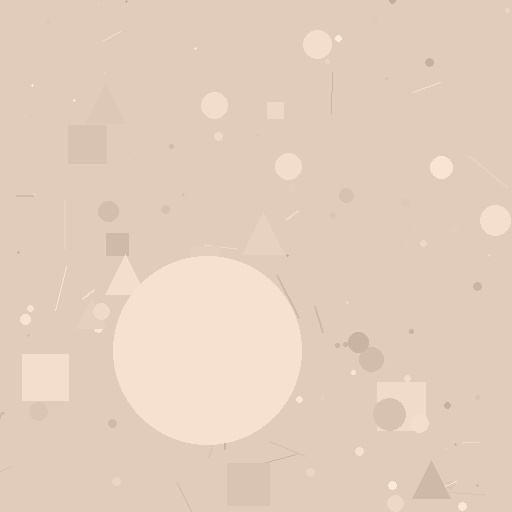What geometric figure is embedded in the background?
A circle is embedded in the background.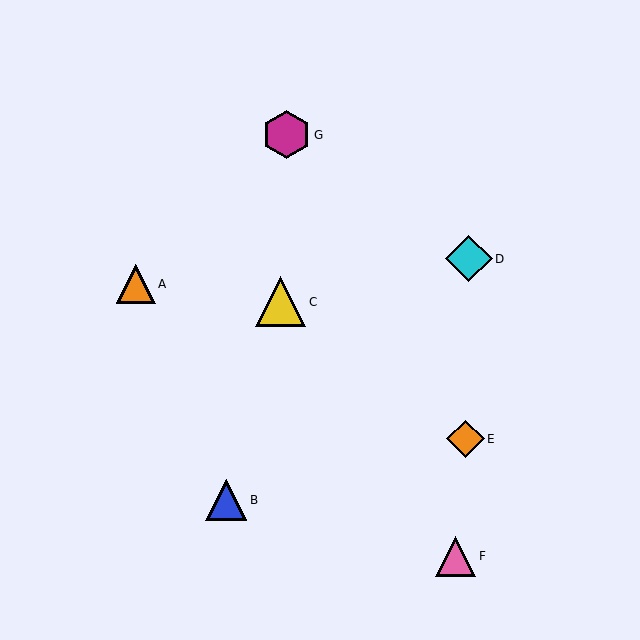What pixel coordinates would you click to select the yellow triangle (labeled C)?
Click at (281, 302) to select the yellow triangle C.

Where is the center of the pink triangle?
The center of the pink triangle is at (455, 556).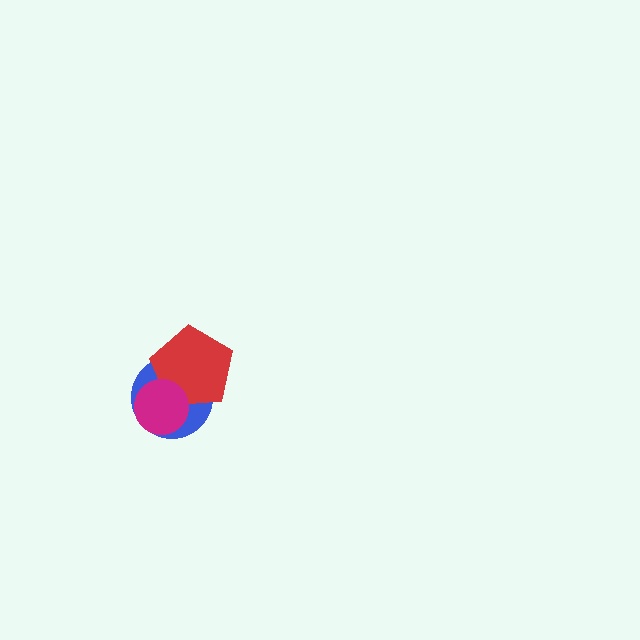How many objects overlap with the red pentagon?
2 objects overlap with the red pentagon.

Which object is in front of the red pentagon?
The magenta circle is in front of the red pentagon.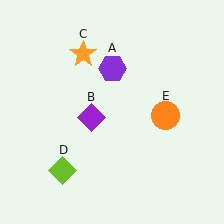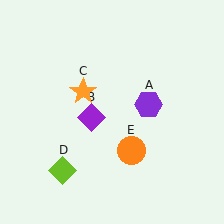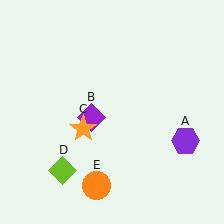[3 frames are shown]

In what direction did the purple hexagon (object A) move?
The purple hexagon (object A) moved down and to the right.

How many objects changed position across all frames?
3 objects changed position: purple hexagon (object A), orange star (object C), orange circle (object E).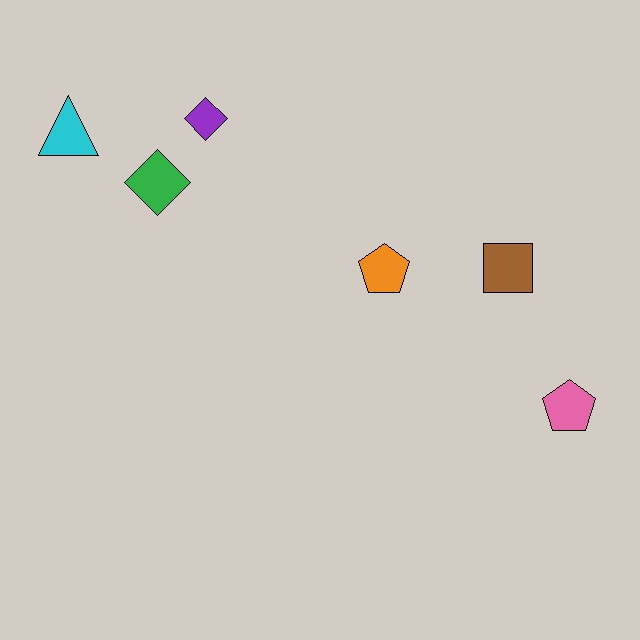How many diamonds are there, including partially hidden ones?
There are 2 diamonds.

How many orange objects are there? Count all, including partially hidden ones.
There is 1 orange object.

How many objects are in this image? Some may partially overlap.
There are 6 objects.